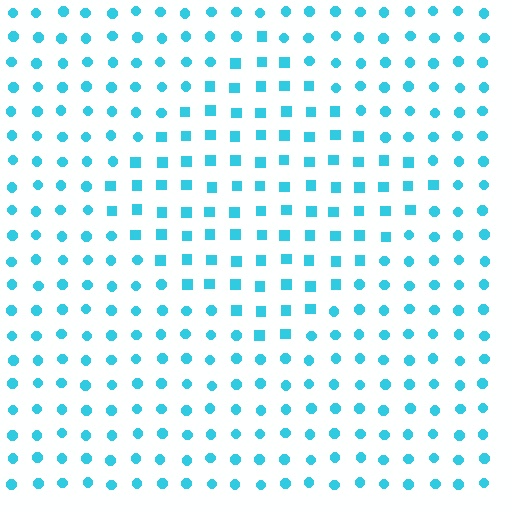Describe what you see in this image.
The image is filled with small cyan elements arranged in a uniform grid. A diamond-shaped region contains squares, while the surrounding area contains circles. The boundary is defined purely by the change in element shape.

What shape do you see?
I see a diamond.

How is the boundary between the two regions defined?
The boundary is defined by a change in element shape: squares inside vs. circles outside. All elements share the same color and spacing.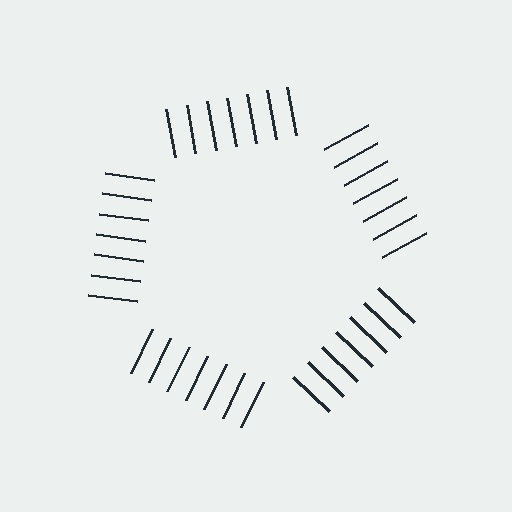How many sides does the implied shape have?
5 sides — the line-ends trace a pentagon.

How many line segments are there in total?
35 — 7 along each of the 5 edges.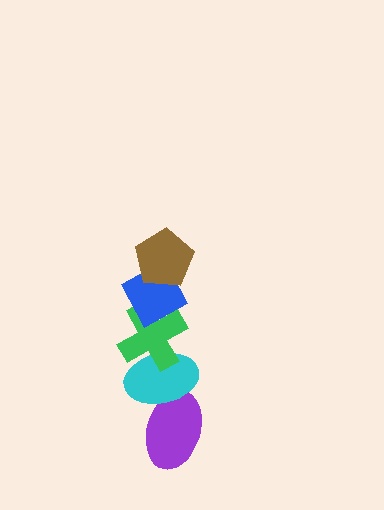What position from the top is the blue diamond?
The blue diamond is 2nd from the top.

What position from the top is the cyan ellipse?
The cyan ellipse is 4th from the top.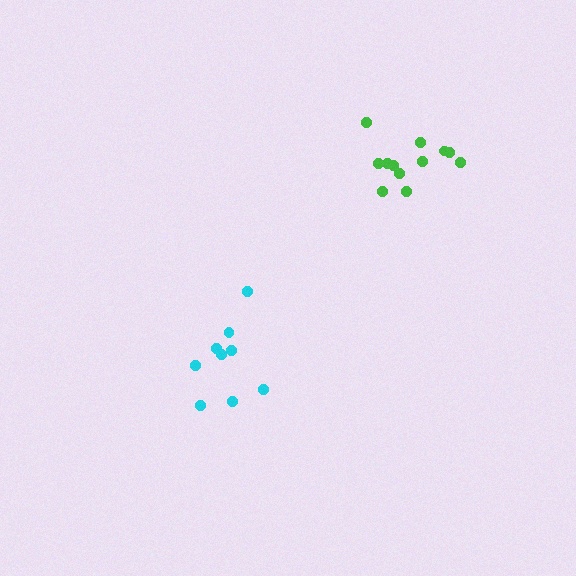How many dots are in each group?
Group 1: 9 dots, Group 2: 12 dots (21 total).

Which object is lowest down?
The cyan cluster is bottommost.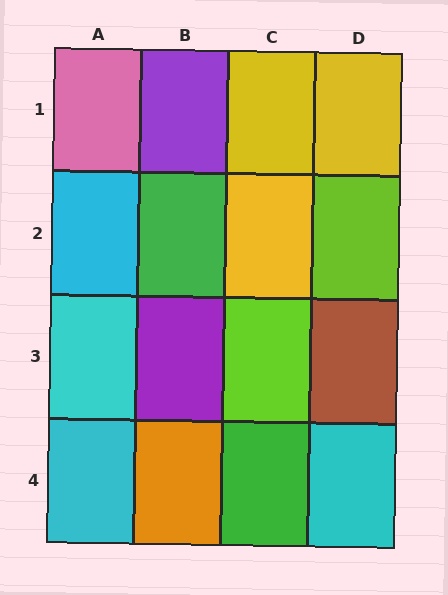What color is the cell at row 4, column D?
Cyan.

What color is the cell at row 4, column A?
Cyan.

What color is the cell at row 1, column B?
Purple.